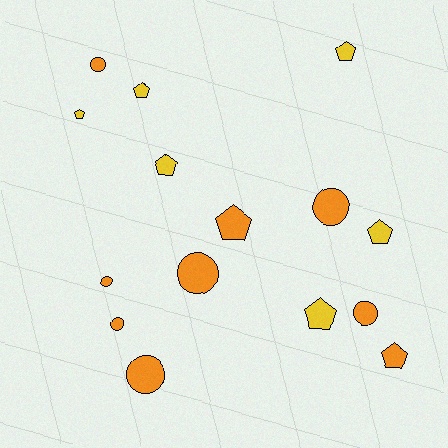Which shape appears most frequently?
Pentagon, with 8 objects.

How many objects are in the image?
There are 15 objects.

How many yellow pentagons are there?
There are 6 yellow pentagons.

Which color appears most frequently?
Orange, with 9 objects.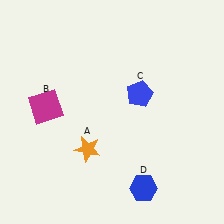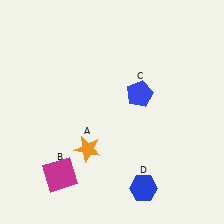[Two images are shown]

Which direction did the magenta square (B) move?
The magenta square (B) moved down.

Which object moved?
The magenta square (B) moved down.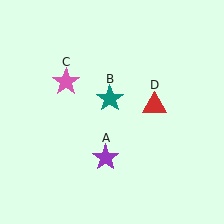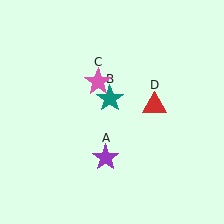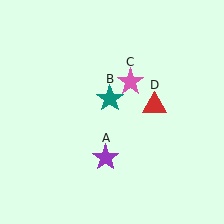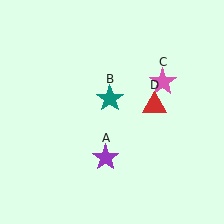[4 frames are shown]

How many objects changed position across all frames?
1 object changed position: pink star (object C).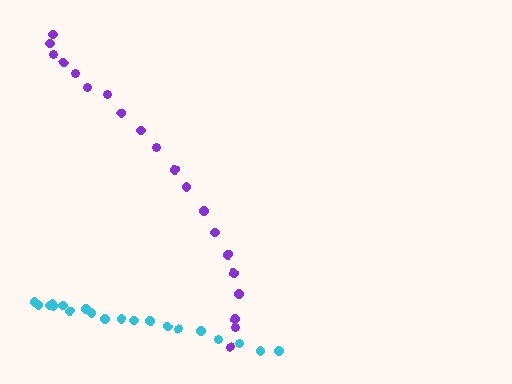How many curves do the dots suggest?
There are 2 distinct paths.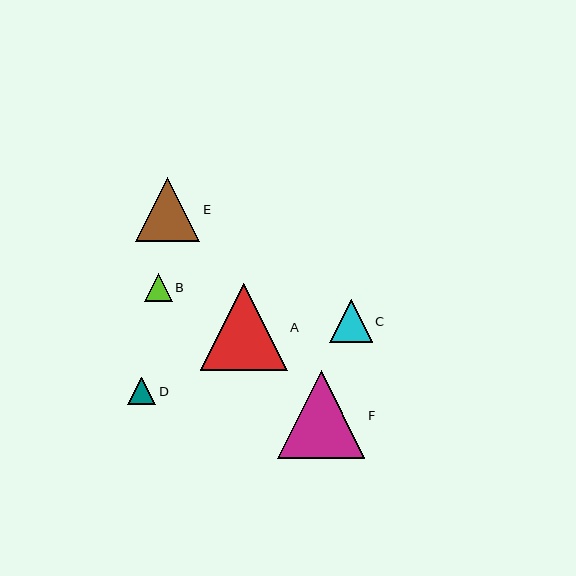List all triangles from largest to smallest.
From largest to smallest: F, A, E, C, D, B.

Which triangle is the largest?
Triangle F is the largest with a size of approximately 88 pixels.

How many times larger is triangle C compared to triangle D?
Triangle C is approximately 1.5 times the size of triangle D.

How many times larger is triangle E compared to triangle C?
Triangle E is approximately 1.5 times the size of triangle C.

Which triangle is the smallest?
Triangle B is the smallest with a size of approximately 28 pixels.